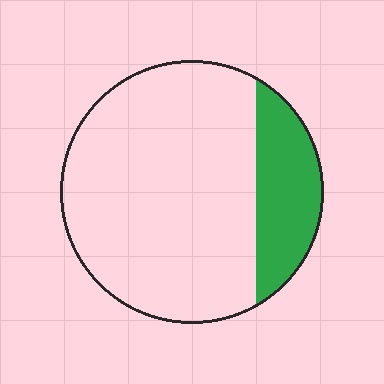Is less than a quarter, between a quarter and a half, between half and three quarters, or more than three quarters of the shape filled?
Less than a quarter.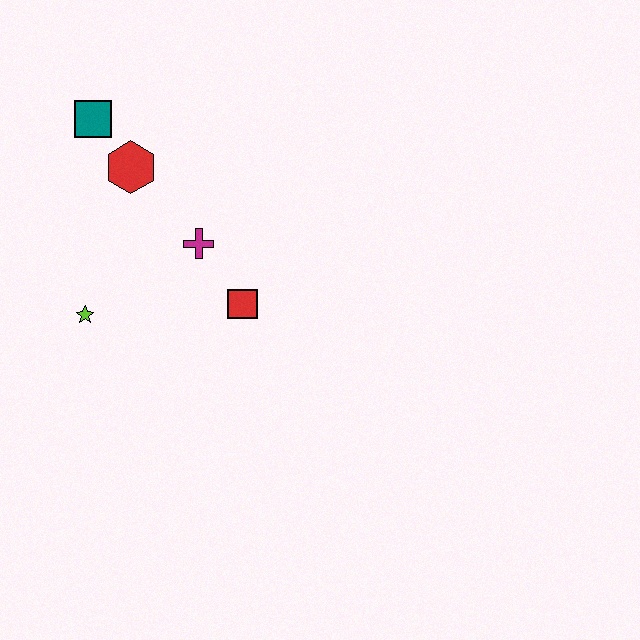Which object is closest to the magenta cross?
The red square is closest to the magenta cross.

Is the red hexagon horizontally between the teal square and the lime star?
No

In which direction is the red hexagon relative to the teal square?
The red hexagon is below the teal square.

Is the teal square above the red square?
Yes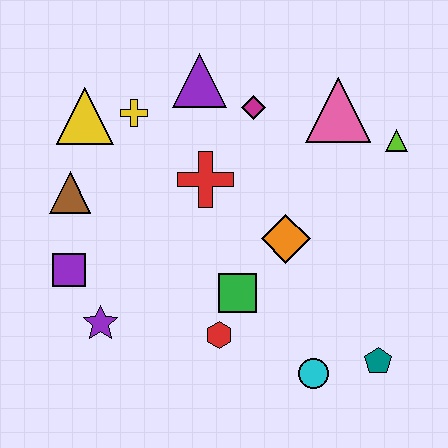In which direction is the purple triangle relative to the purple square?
The purple triangle is above the purple square.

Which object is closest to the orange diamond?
The green square is closest to the orange diamond.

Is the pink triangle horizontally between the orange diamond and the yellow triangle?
No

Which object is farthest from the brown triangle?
The teal pentagon is farthest from the brown triangle.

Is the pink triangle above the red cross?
Yes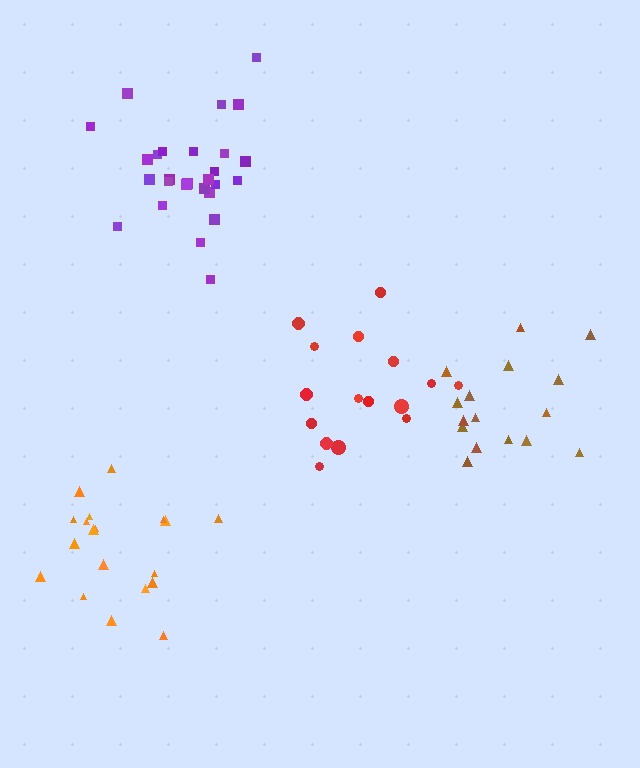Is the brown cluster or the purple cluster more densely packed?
Purple.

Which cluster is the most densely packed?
Purple.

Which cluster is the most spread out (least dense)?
Red.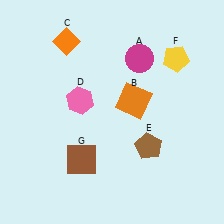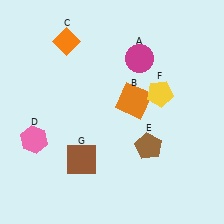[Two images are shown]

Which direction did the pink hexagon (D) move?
The pink hexagon (D) moved left.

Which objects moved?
The objects that moved are: the pink hexagon (D), the yellow pentagon (F).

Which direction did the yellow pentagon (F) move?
The yellow pentagon (F) moved down.